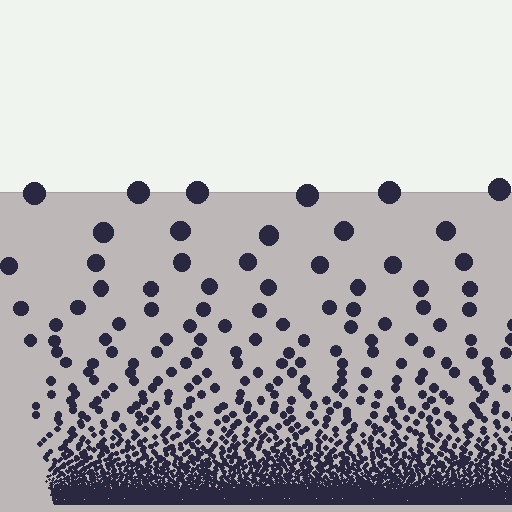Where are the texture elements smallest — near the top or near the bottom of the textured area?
Near the bottom.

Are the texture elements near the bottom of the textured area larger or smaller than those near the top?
Smaller. The gradient is inverted — elements near the bottom are smaller and denser.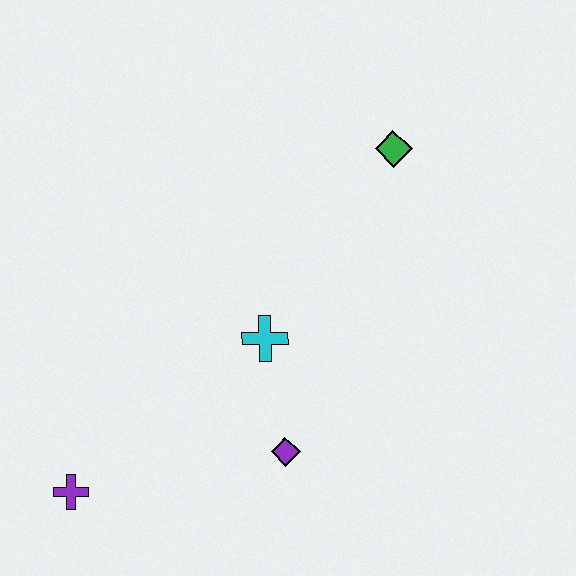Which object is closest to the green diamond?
The cyan cross is closest to the green diamond.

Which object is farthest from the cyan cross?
The purple cross is farthest from the cyan cross.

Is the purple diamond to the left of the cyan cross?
No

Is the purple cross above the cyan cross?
No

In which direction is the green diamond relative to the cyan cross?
The green diamond is above the cyan cross.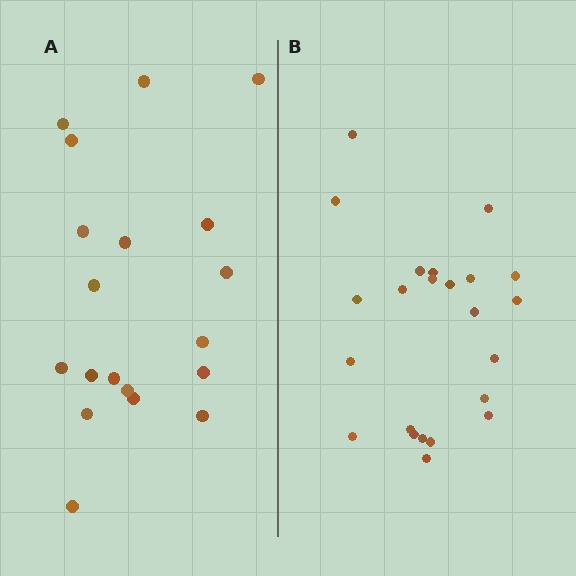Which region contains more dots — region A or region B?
Region B (the right region) has more dots.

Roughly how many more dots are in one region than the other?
Region B has about 4 more dots than region A.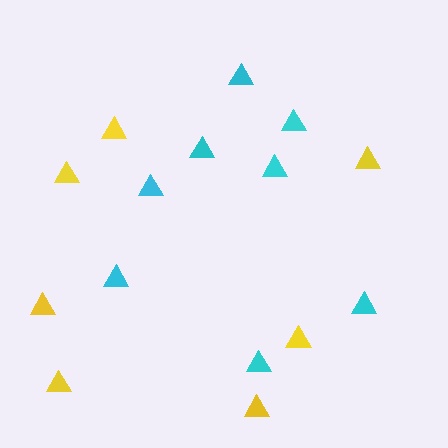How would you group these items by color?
There are 2 groups: one group of yellow triangles (7) and one group of cyan triangles (8).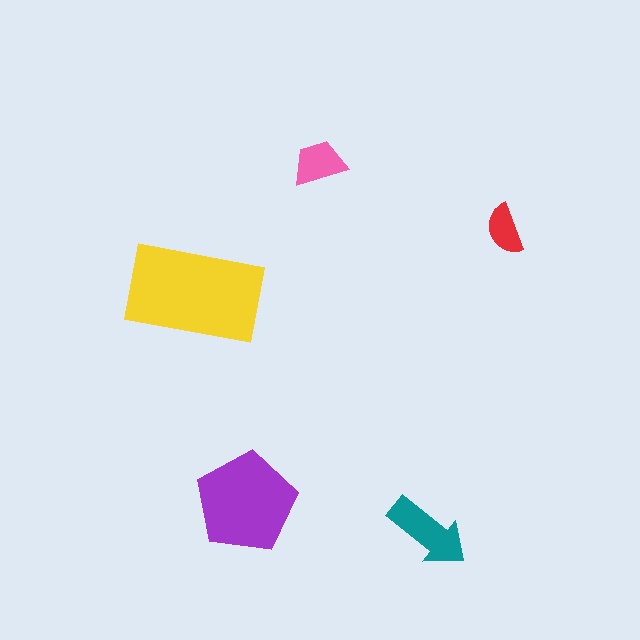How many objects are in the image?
There are 5 objects in the image.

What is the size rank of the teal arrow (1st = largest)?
3rd.